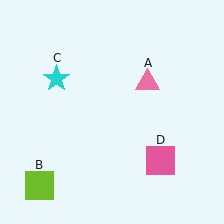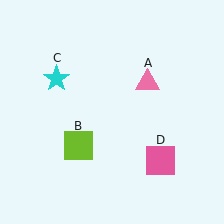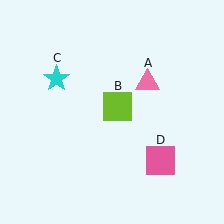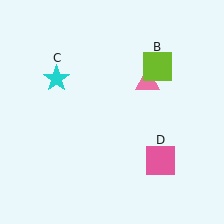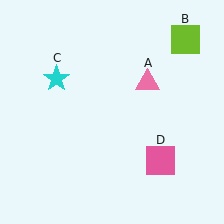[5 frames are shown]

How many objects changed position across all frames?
1 object changed position: lime square (object B).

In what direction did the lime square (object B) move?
The lime square (object B) moved up and to the right.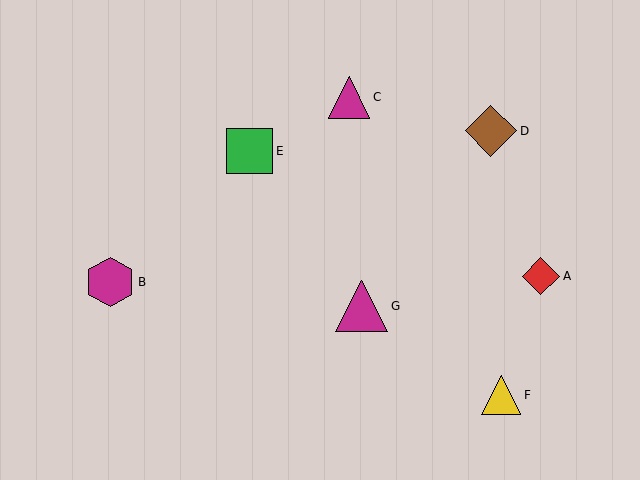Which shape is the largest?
The magenta triangle (labeled G) is the largest.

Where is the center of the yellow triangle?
The center of the yellow triangle is at (501, 395).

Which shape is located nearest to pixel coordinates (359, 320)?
The magenta triangle (labeled G) at (362, 306) is nearest to that location.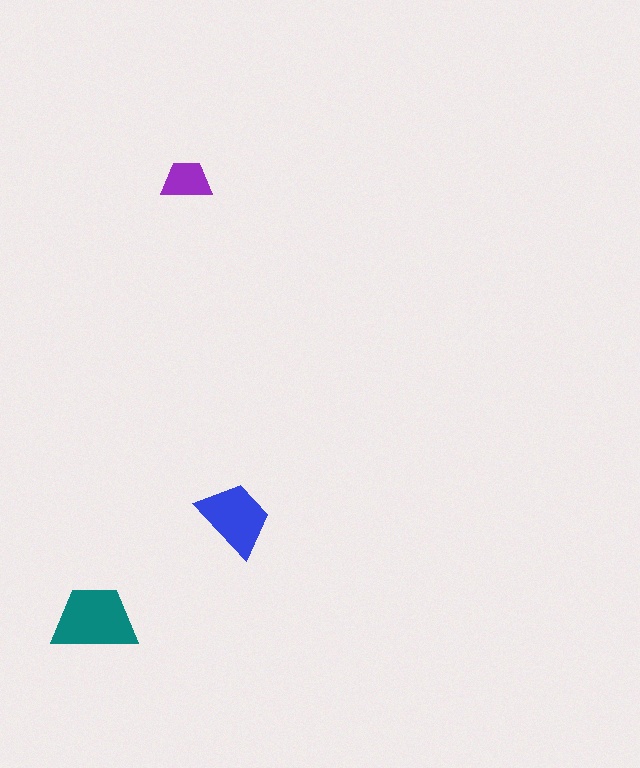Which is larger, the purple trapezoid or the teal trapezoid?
The teal one.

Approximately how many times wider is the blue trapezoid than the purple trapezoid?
About 1.5 times wider.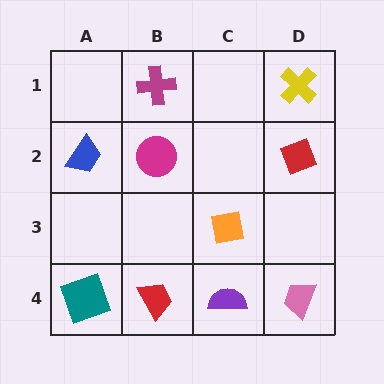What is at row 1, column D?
A yellow cross.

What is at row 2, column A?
A blue trapezoid.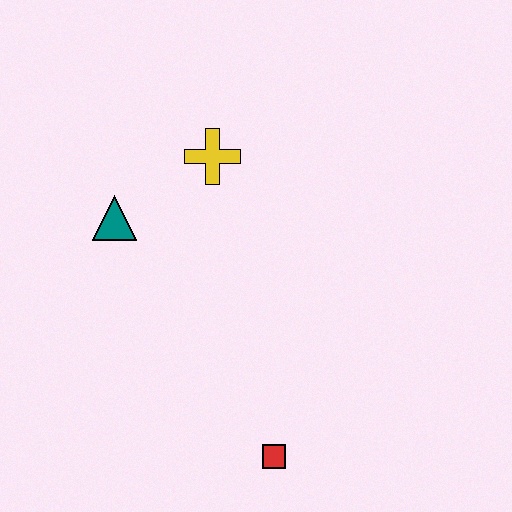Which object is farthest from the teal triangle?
The red square is farthest from the teal triangle.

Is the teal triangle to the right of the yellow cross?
No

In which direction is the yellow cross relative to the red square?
The yellow cross is above the red square.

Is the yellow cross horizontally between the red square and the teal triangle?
Yes